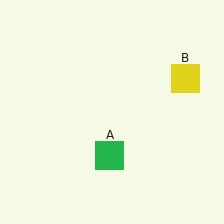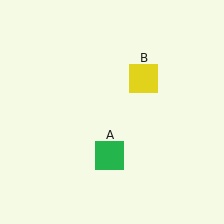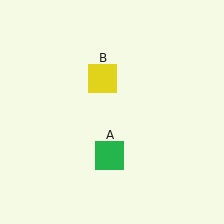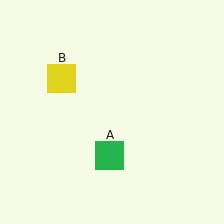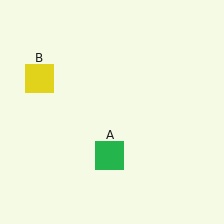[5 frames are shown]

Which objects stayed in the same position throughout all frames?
Green square (object A) remained stationary.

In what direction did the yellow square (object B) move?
The yellow square (object B) moved left.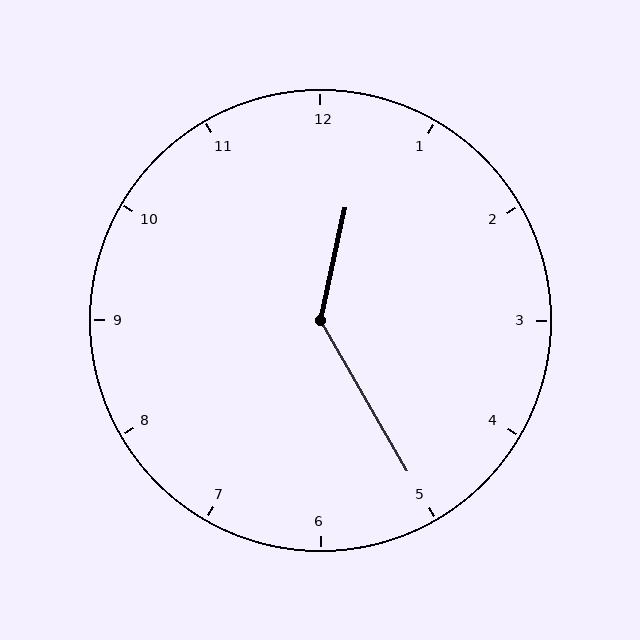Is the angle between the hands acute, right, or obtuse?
It is obtuse.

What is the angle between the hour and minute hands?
Approximately 138 degrees.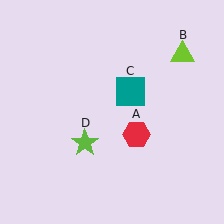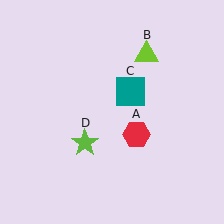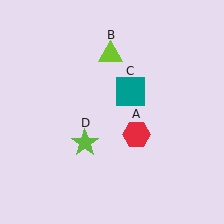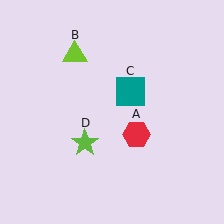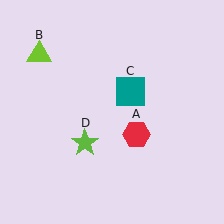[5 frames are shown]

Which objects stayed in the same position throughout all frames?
Red hexagon (object A) and teal square (object C) and lime star (object D) remained stationary.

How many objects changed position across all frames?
1 object changed position: lime triangle (object B).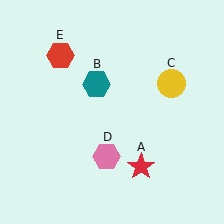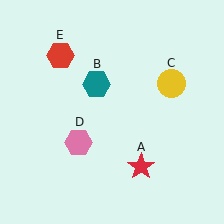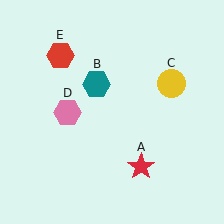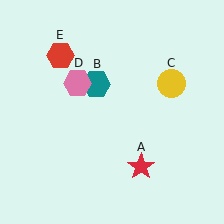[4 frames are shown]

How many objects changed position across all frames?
1 object changed position: pink hexagon (object D).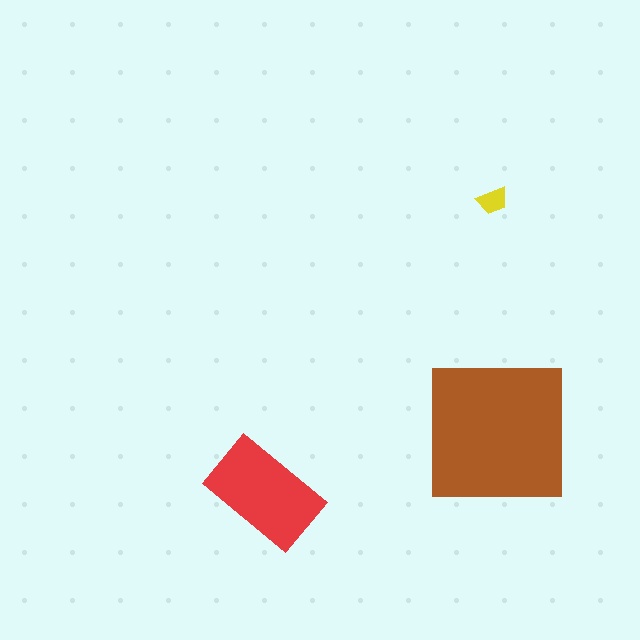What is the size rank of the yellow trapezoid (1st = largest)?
3rd.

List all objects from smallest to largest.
The yellow trapezoid, the red rectangle, the brown square.